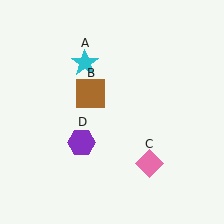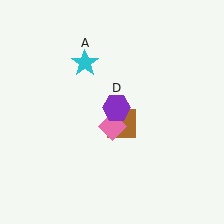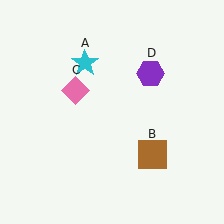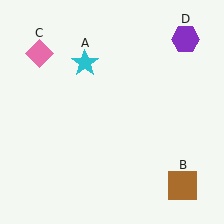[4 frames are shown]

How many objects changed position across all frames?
3 objects changed position: brown square (object B), pink diamond (object C), purple hexagon (object D).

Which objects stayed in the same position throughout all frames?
Cyan star (object A) remained stationary.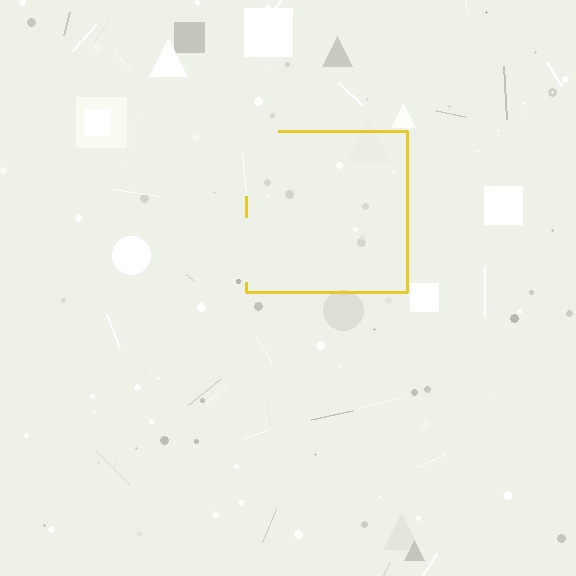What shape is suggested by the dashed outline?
The dashed outline suggests a square.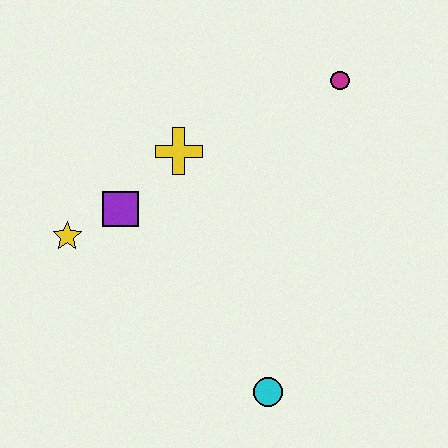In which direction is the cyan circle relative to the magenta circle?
The cyan circle is below the magenta circle.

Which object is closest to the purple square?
The yellow star is closest to the purple square.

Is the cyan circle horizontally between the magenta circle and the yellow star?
Yes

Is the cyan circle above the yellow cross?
No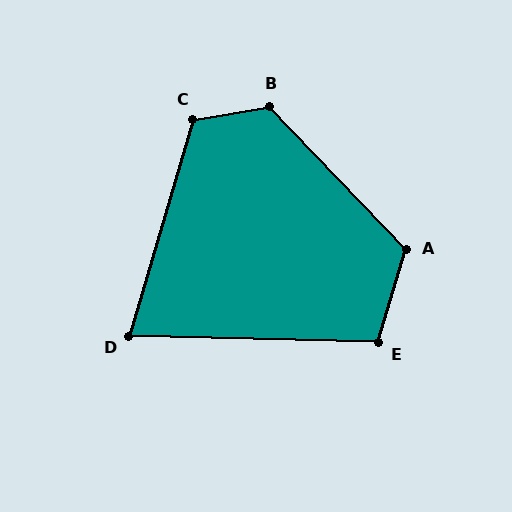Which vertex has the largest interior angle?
B, at approximately 124 degrees.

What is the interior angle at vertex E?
Approximately 105 degrees (obtuse).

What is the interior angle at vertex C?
Approximately 116 degrees (obtuse).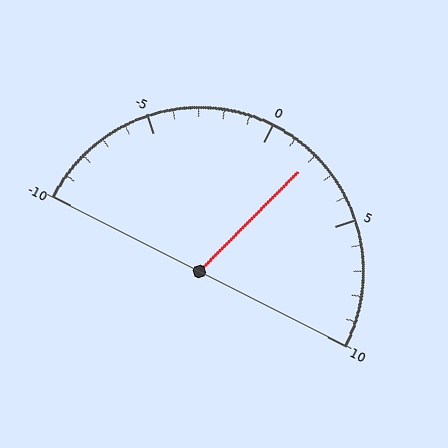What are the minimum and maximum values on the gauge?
The gauge ranges from -10 to 10.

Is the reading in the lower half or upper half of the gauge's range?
The reading is in the upper half of the range (-10 to 10).